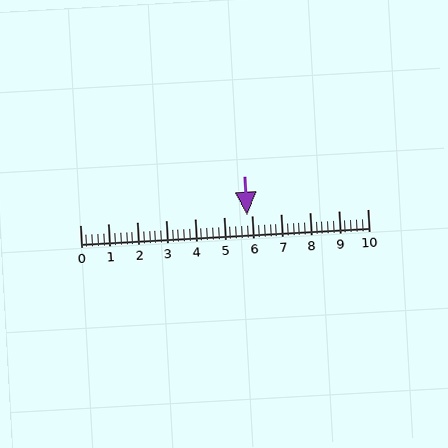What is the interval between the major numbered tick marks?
The major tick marks are spaced 1 units apart.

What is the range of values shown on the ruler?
The ruler shows values from 0 to 10.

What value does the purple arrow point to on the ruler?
The purple arrow points to approximately 5.8.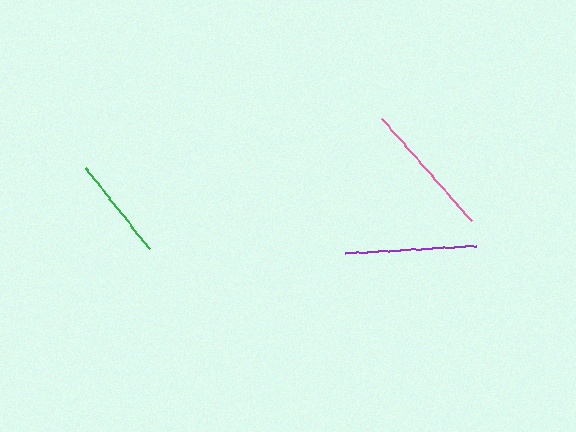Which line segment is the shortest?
The green line is the shortest at approximately 104 pixels.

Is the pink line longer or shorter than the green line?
The pink line is longer than the green line.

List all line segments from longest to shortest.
From longest to shortest: pink, purple, green.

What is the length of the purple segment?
The purple segment is approximately 131 pixels long.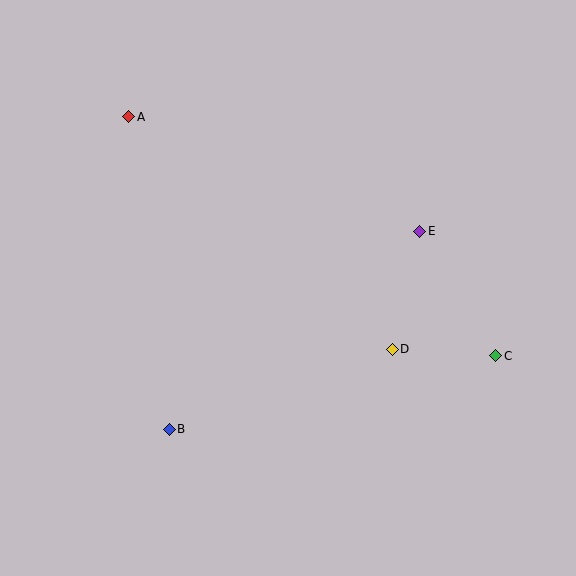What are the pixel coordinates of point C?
Point C is at (496, 356).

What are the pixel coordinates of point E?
Point E is at (420, 231).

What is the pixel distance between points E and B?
The distance between E and B is 319 pixels.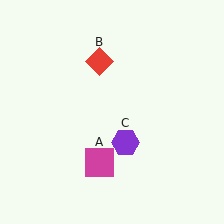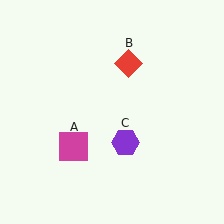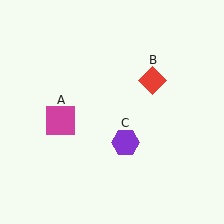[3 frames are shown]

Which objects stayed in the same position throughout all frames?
Purple hexagon (object C) remained stationary.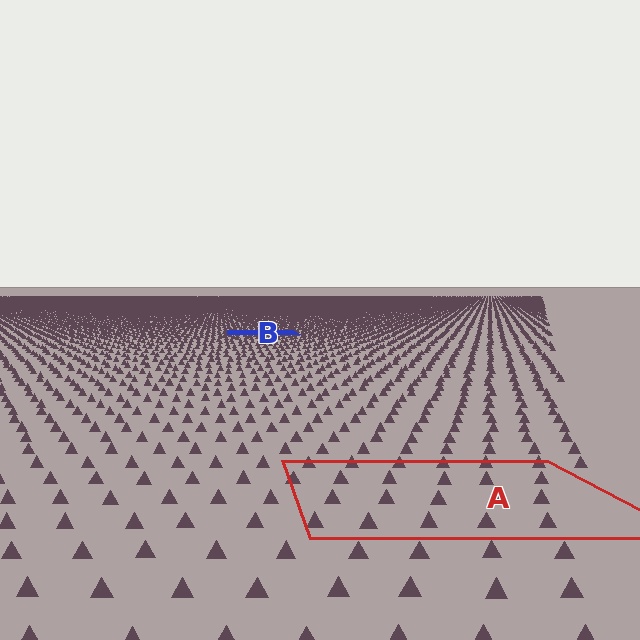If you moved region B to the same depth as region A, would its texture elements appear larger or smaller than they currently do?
They would appear larger. At a closer depth, the same texture elements are projected at a bigger on-screen size.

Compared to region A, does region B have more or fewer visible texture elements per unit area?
Region B has more texture elements per unit area — they are packed more densely because it is farther away.